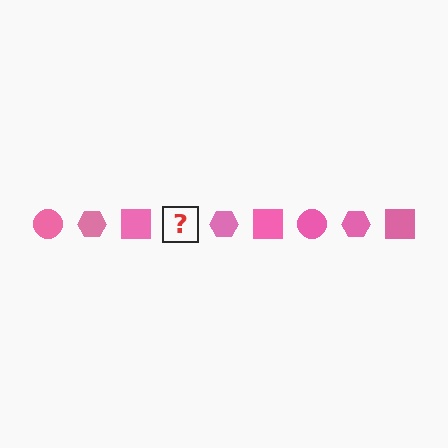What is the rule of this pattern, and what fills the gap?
The rule is that the pattern cycles through circle, hexagon, square shapes in pink. The gap should be filled with a pink circle.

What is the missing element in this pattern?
The missing element is a pink circle.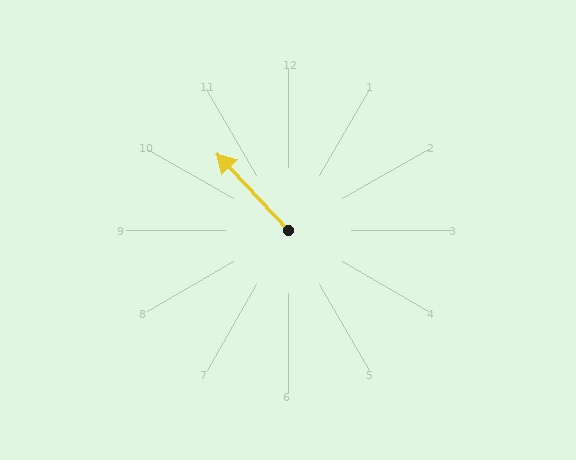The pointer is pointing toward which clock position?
Roughly 11 o'clock.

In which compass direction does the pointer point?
Northwest.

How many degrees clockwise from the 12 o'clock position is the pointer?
Approximately 317 degrees.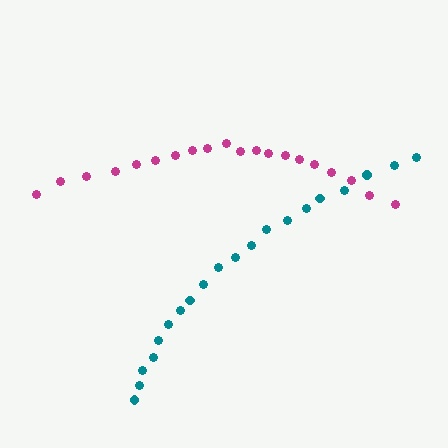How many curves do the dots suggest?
There are 2 distinct paths.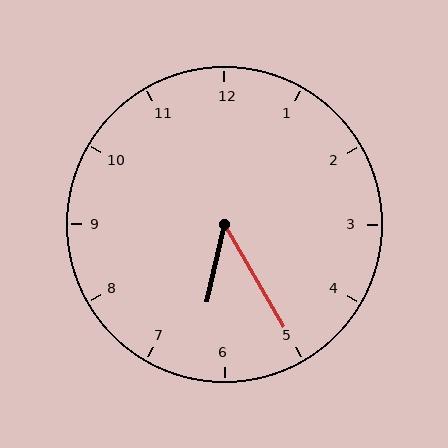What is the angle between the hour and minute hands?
Approximately 42 degrees.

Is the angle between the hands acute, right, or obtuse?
It is acute.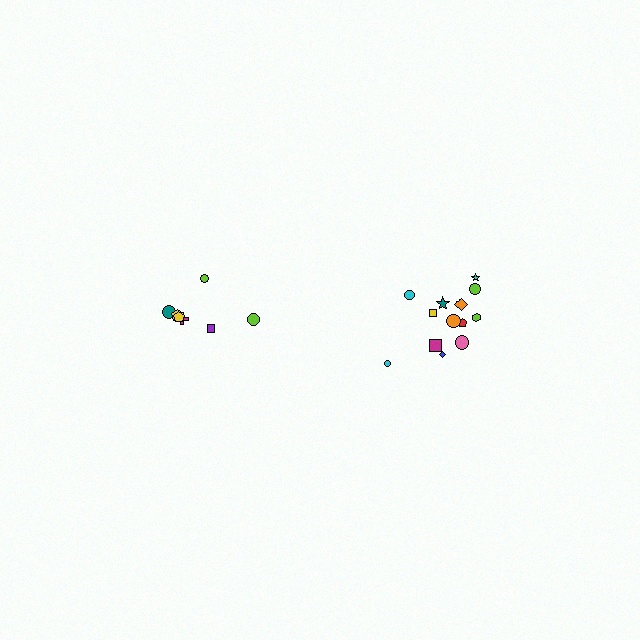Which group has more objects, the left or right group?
The right group.